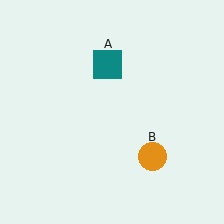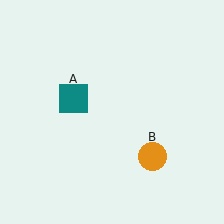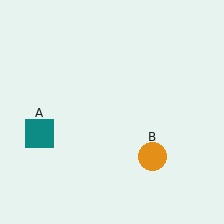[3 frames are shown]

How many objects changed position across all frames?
1 object changed position: teal square (object A).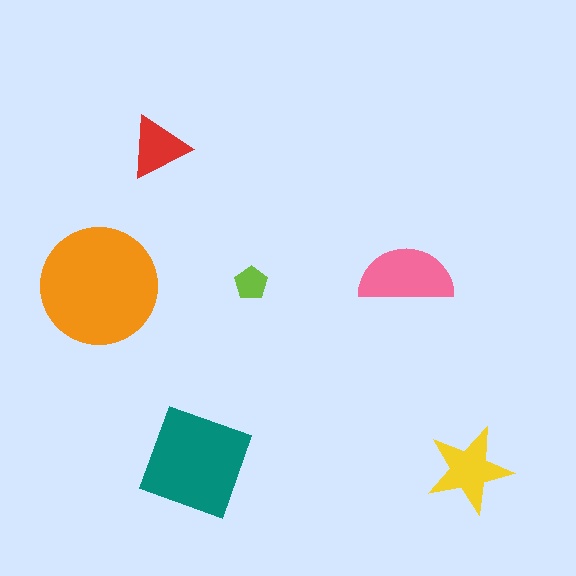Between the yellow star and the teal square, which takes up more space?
The teal square.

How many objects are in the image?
There are 6 objects in the image.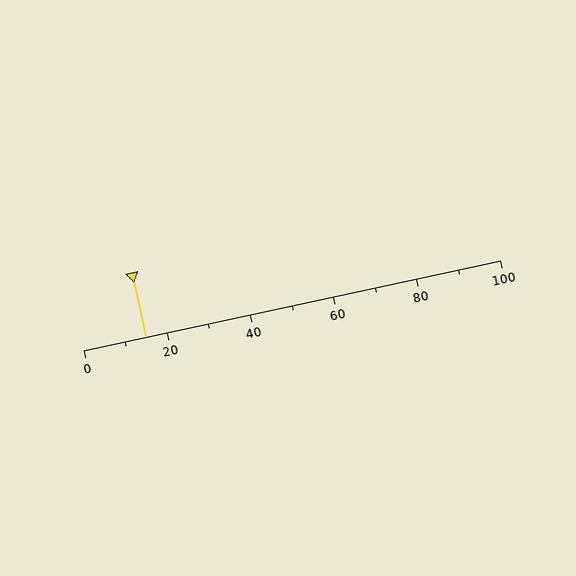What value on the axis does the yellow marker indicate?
The marker indicates approximately 15.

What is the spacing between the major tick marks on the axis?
The major ticks are spaced 20 apart.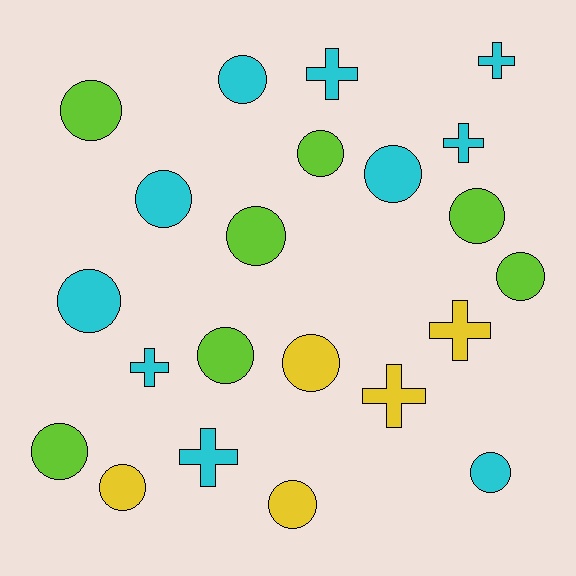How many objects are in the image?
There are 22 objects.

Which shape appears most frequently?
Circle, with 15 objects.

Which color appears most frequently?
Cyan, with 10 objects.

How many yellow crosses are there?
There are 2 yellow crosses.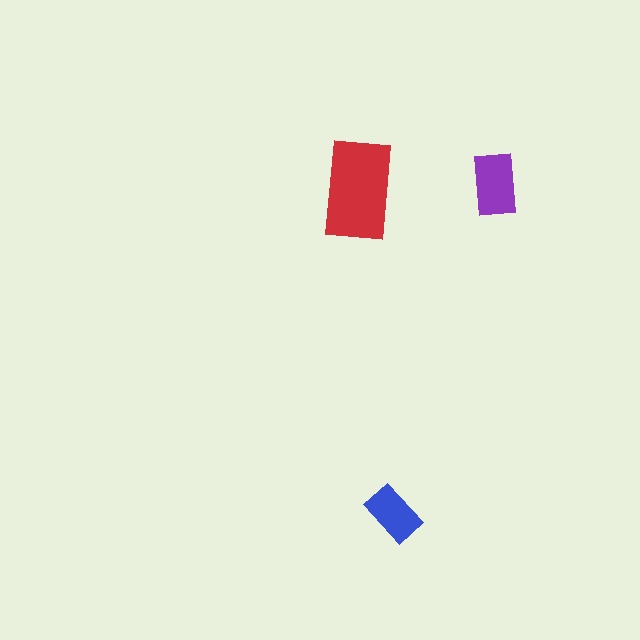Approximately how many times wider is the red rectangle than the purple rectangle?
About 1.5 times wider.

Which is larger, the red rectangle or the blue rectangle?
The red one.